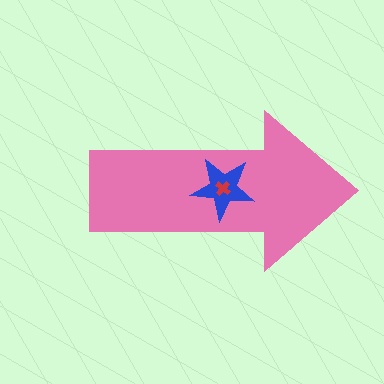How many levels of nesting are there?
3.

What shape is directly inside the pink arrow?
The blue star.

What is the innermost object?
The red cross.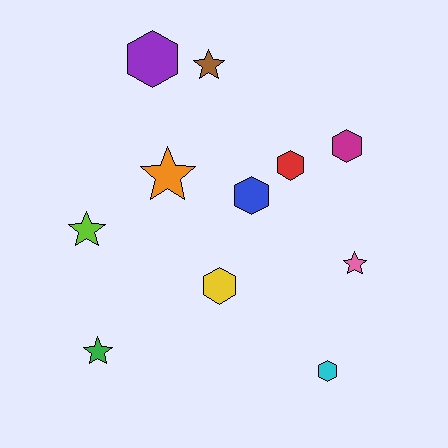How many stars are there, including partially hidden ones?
There are 5 stars.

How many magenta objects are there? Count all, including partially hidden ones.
There is 1 magenta object.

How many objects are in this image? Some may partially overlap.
There are 11 objects.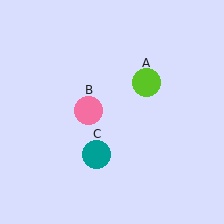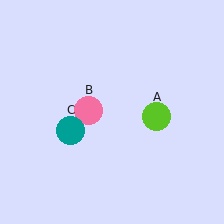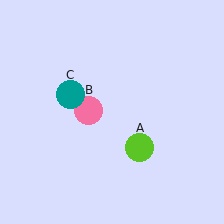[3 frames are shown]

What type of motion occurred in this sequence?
The lime circle (object A), teal circle (object C) rotated clockwise around the center of the scene.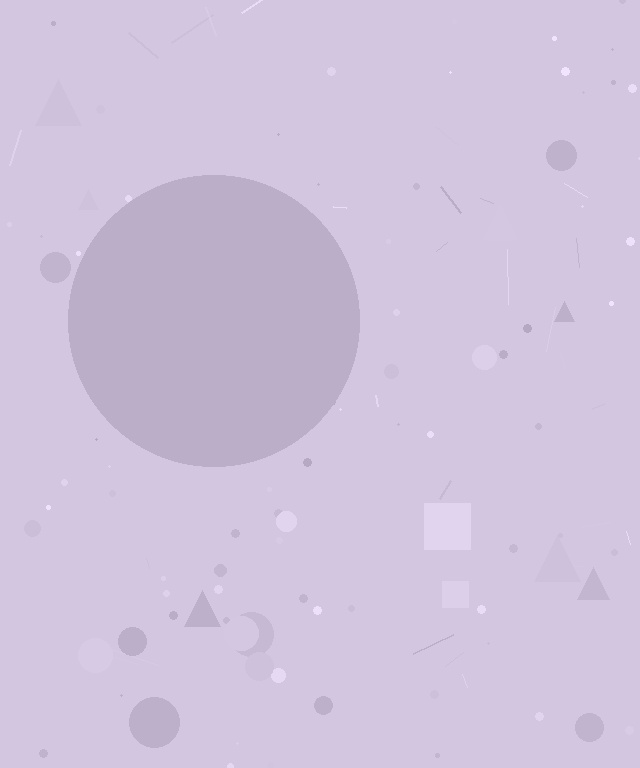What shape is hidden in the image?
A circle is hidden in the image.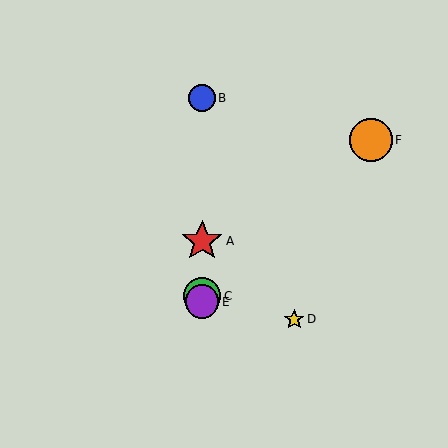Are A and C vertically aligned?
Yes, both are at x≈202.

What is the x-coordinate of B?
Object B is at x≈202.